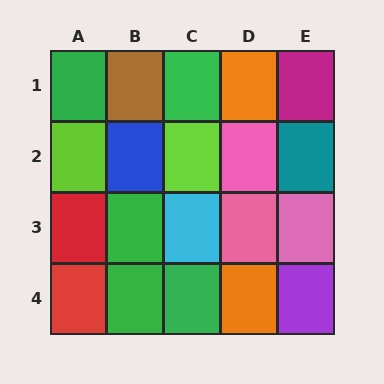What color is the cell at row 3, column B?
Green.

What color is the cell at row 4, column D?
Orange.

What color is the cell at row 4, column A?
Red.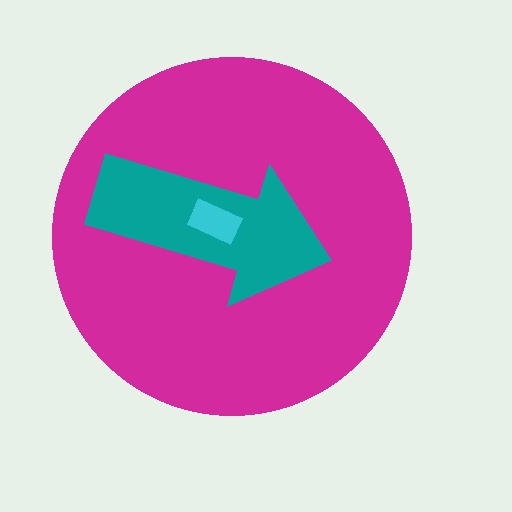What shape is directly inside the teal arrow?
The cyan rectangle.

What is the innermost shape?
The cyan rectangle.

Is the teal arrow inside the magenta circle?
Yes.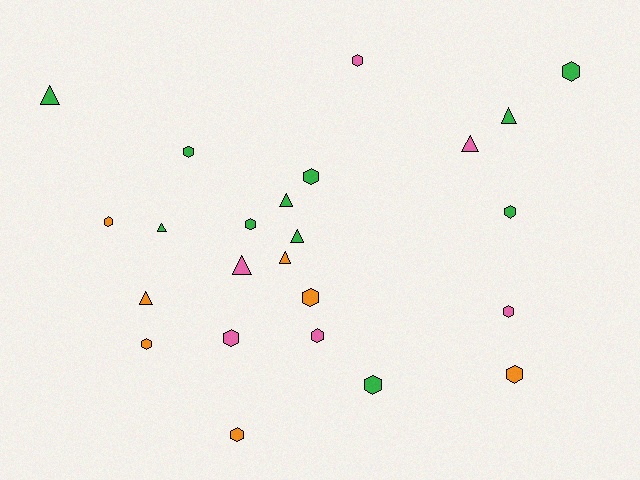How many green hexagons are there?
There are 6 green hexagons.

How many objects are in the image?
There are 24 objects.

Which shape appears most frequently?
Hexagon, with 15 objects.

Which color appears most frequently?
Green, with 11 objects.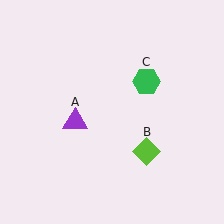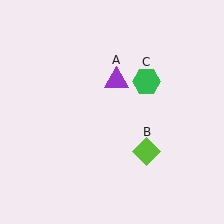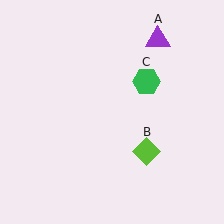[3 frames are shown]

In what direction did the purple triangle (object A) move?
The purple triangle (object A) moved up and to the right.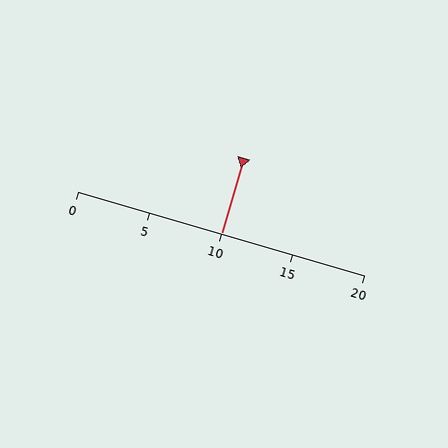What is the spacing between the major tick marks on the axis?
The major ticks are spaced 5 apart.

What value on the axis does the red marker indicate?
The marker indicates approximately 10.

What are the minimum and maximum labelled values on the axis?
The axis runs from 0 to 20.